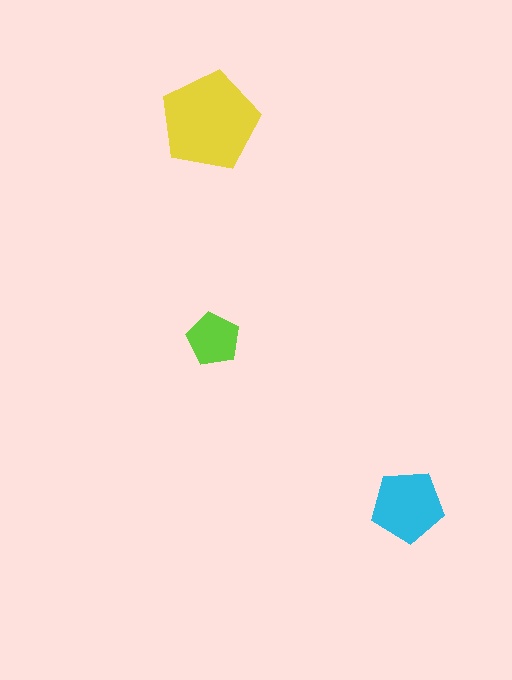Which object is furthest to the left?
The yellow pentagon is leftmost.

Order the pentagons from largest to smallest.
the yellow one, the cyan one, the lime one.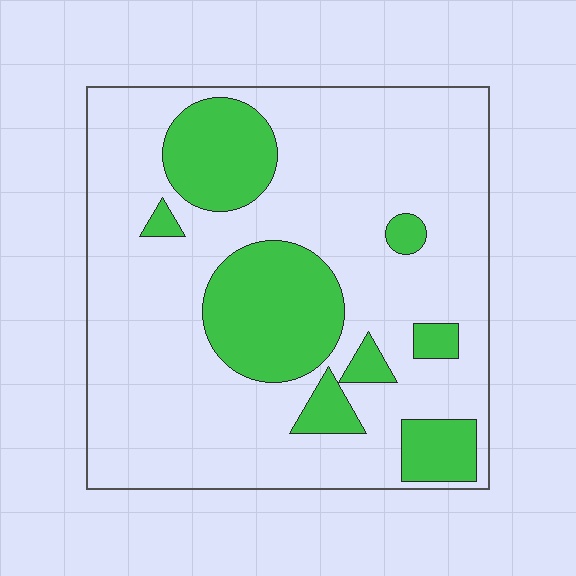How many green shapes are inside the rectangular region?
8.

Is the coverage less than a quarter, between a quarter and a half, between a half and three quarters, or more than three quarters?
Less than a quarter.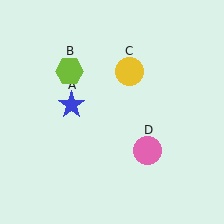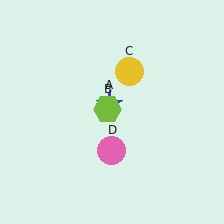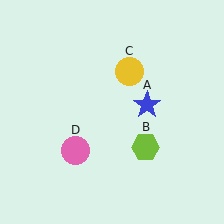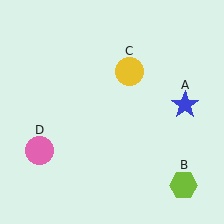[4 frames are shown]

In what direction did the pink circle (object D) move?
The pink circle (object D) moved left.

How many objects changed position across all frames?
3 objects changed position: blue star (object A), lime hexagon (object B), pink circle (object D).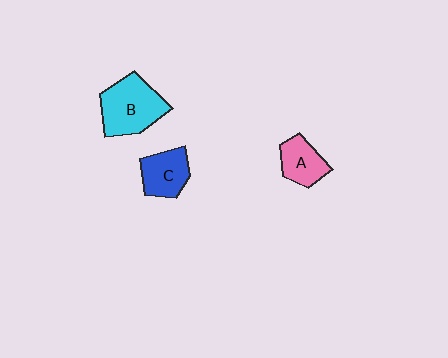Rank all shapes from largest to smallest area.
From largest to smallest: B (cyan), C (blue), A (pink).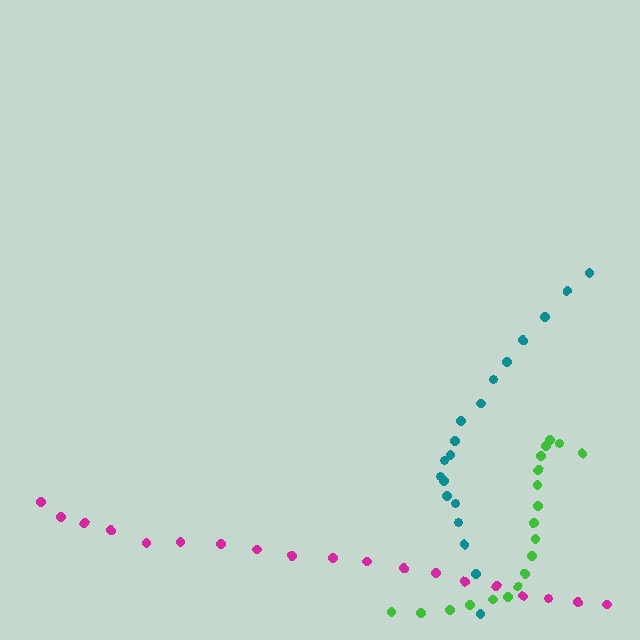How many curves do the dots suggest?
There are 3 distinct paths.